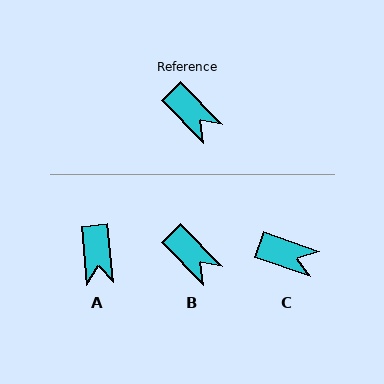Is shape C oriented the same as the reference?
No, it is off by about 26 degrees.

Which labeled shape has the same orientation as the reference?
B.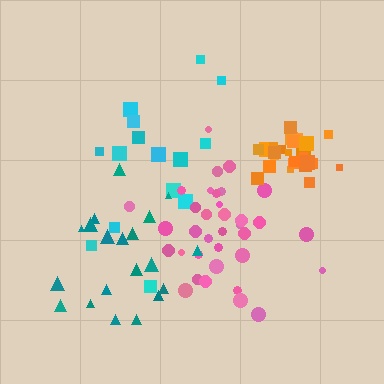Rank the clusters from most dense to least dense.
orange, pink, teal, cyan.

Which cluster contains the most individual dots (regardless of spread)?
Pink (35).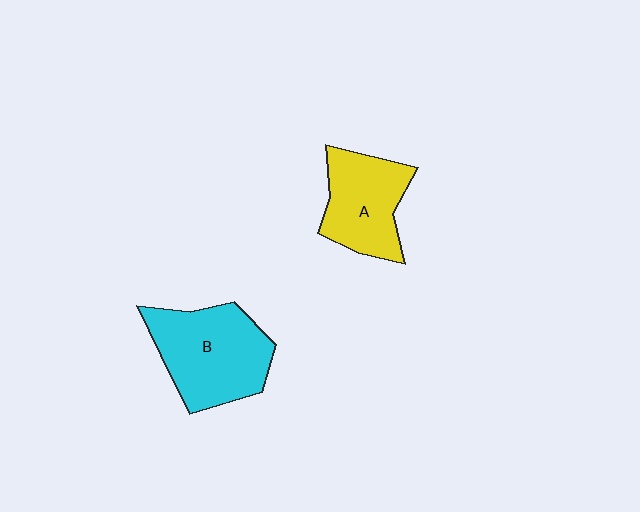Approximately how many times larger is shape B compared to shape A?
Approximately 1.3 times.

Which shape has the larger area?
Shape B (cyan).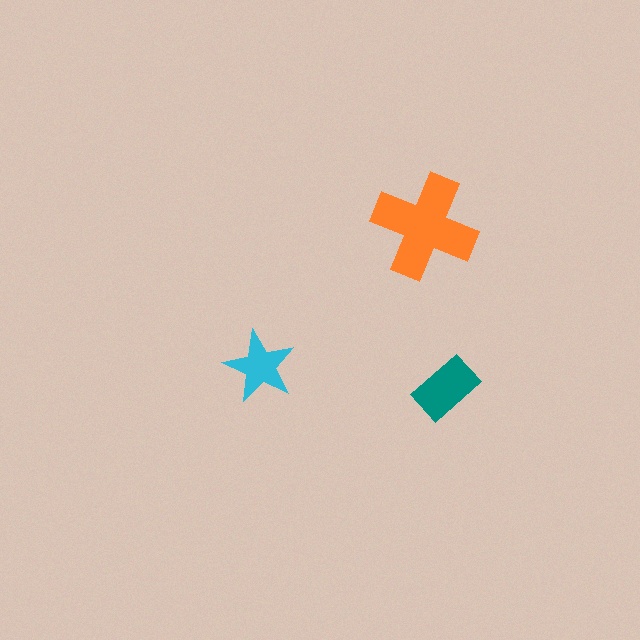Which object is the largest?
The orange cross.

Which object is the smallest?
The cyan star.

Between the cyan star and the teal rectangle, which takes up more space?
The teal rectangle.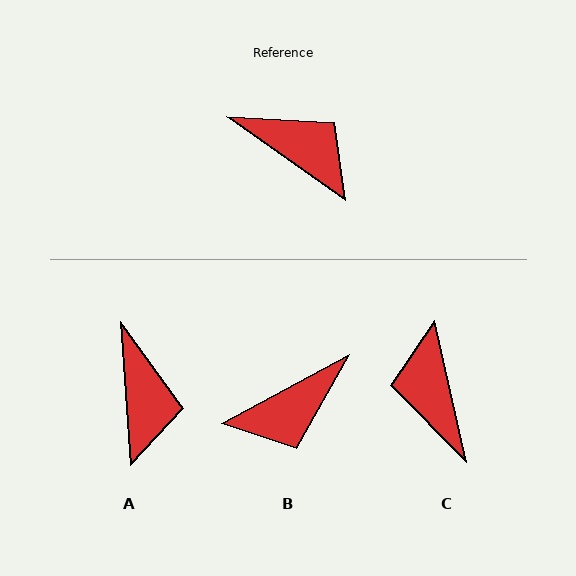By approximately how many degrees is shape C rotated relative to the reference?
Approximately 138 degrees counter-clockwise.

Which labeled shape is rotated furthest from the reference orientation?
C, about 138 degrees away.